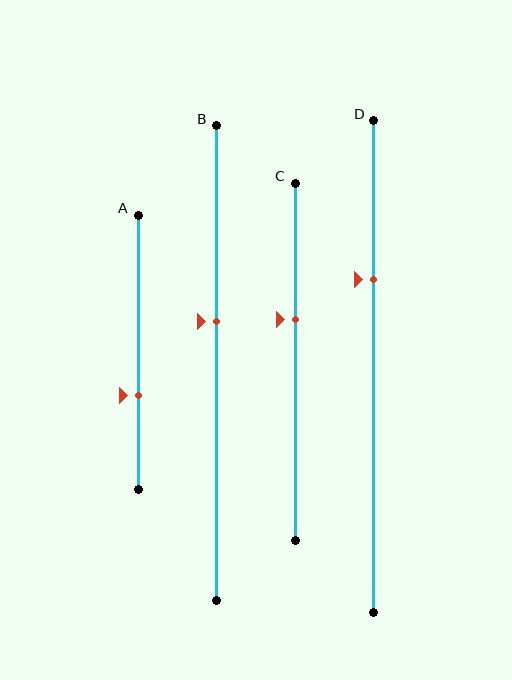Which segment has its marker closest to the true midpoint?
Segment B has its marker closest to the true midpoint.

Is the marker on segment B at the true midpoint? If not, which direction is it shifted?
No, the marker on segment B is shifted upward by about 9% of the segment length.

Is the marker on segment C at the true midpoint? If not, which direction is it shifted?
No, the marker on segment C is shifted upward by about 12% of the segment length.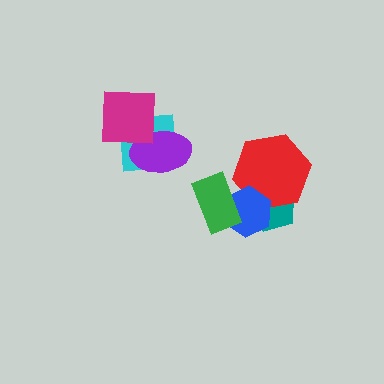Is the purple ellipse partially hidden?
Yes, it is partially covered by another shape.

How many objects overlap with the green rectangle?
1 object overlaps with the green rectangle.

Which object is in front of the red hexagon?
The blue hexagon is in front of the red hexagon.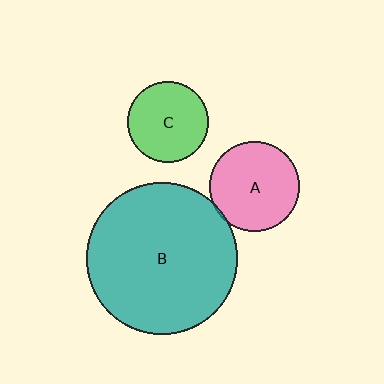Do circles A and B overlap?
Yes.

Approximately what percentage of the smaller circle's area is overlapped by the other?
Approximately 5%.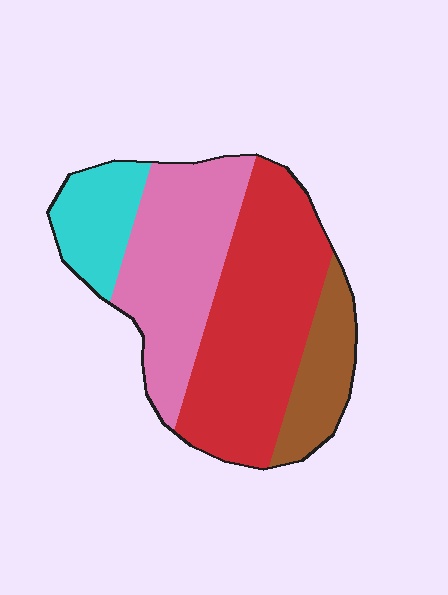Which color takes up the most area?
Red, at roughly 40%.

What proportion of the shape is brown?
Brown covers 14% of the shape.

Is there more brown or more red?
Red.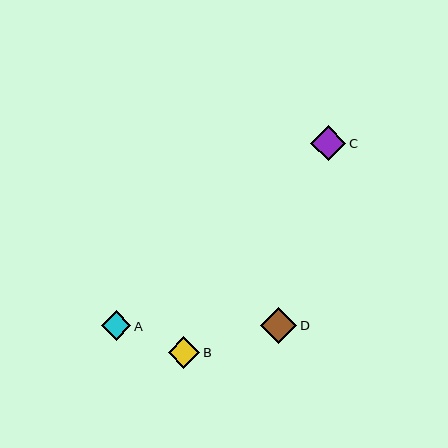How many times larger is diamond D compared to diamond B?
Diamond D is approximately 1.1 times the size of diamond B.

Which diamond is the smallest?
Diamond A is the smallest with a size of approximately 30 pixels.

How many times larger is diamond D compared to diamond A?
Diamond D is approximately 1.2 times the size of diamond A.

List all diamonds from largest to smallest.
From largest to smallest: D, C, B, A.